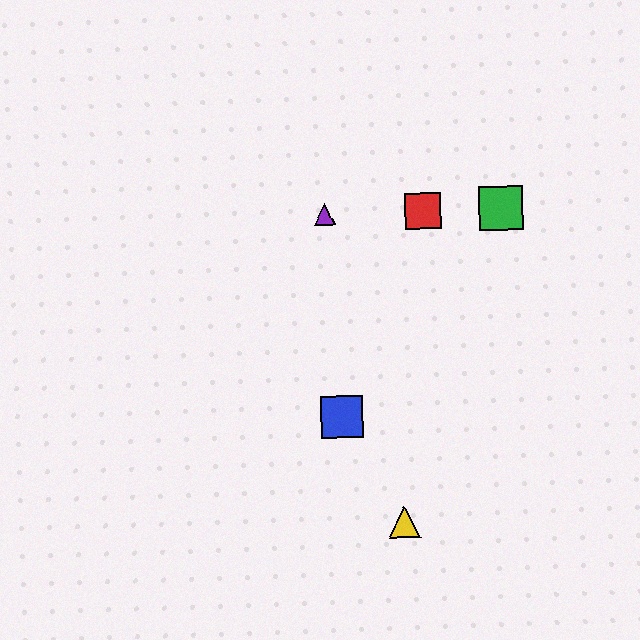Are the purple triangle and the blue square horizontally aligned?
No, the purple triangle is at y≈214 and the blue square is at y≈417.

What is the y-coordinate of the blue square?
The blue square is at y≈417.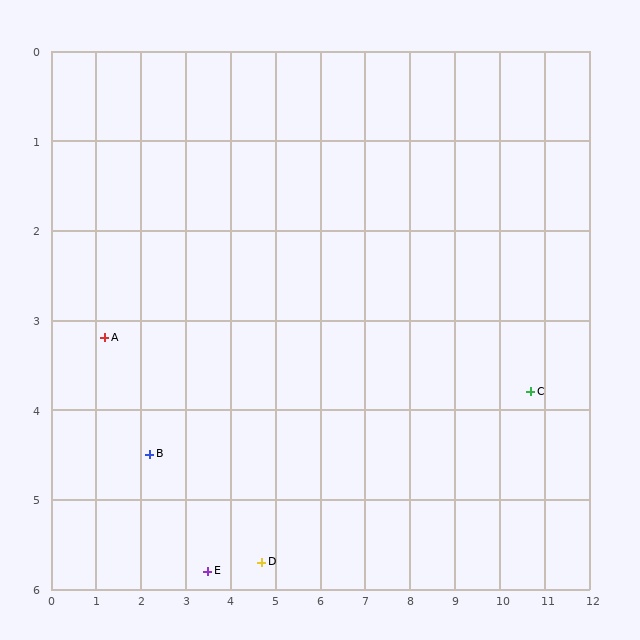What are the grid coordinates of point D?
Point D is at approximately (4.7, 5.7).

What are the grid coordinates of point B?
Point B is at approximately (2.2, 4.5).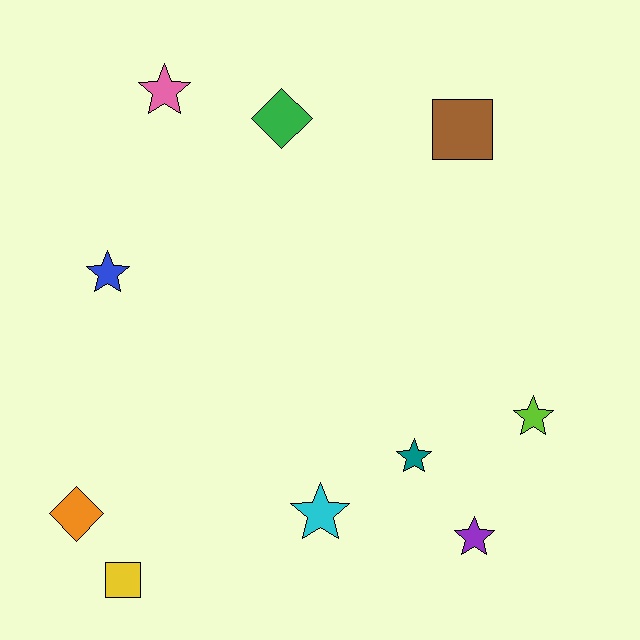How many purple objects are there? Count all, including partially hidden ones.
There is 1 purple object.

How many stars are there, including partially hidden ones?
There are 6 stars.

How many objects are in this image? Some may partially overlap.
There are 10 objects.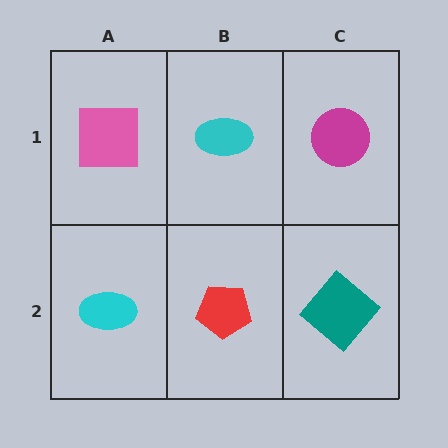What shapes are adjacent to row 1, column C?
A teal diamond (row 2, column C), a cyan ellipse (row 1, column B).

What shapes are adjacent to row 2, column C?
A magenta circle (row 1, column C), a red pentagon (row 2, column B).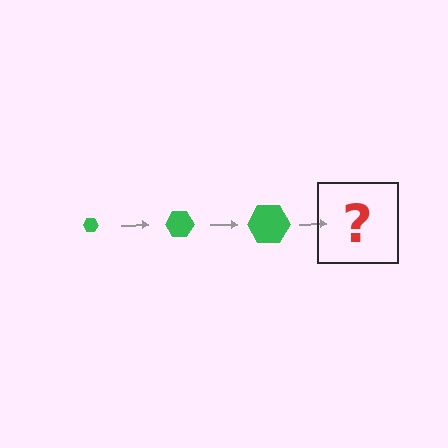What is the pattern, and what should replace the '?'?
The pattern is that the hexagon gets progressively larger each step. The '?' should be a green hexagon, larger than the previous one.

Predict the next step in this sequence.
The next step is a green hexagon, larger than the previous one.